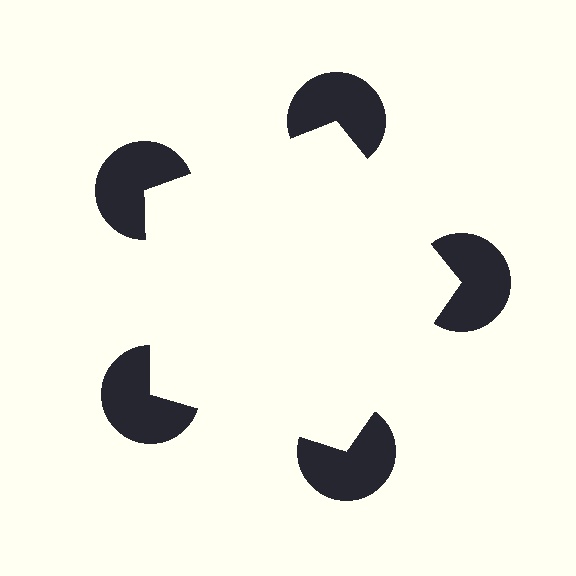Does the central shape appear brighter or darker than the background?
It typically appears slightly brighter than the background, even though no actual brightness change is drawn.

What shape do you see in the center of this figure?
An illusory pentagon — its edges are inferred from the aligned wedge cuts in the pac-man discs, not physically drawn.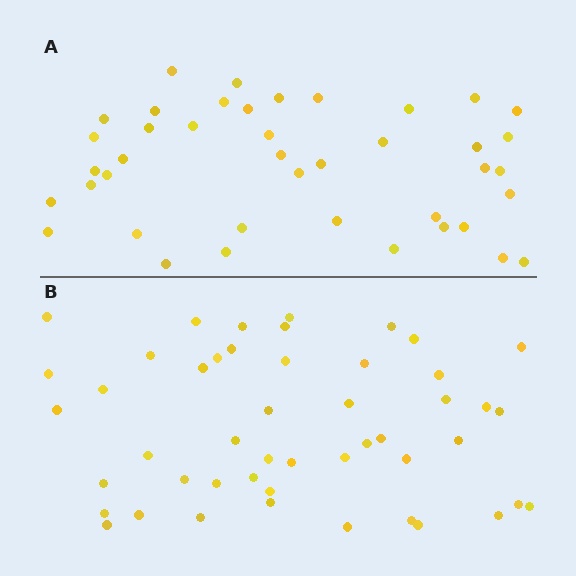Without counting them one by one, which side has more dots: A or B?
Region B (the bottom region) has more dots.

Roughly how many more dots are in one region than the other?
Region B has roughly 8 or so more dots than region A.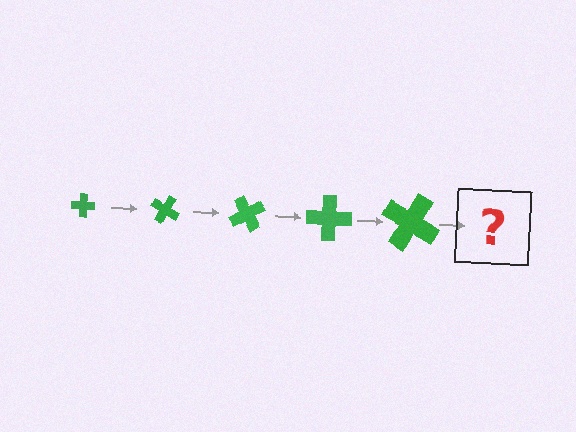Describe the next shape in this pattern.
It should be a cross, larger than the previous one and rotated 150 degrees from the start.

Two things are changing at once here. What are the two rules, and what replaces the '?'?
The two rules are that the cross grows larger each step and it rotates 30 degrees each step. The '?' should be a cross, larger than the previous one and rotated 150 degrees from the start.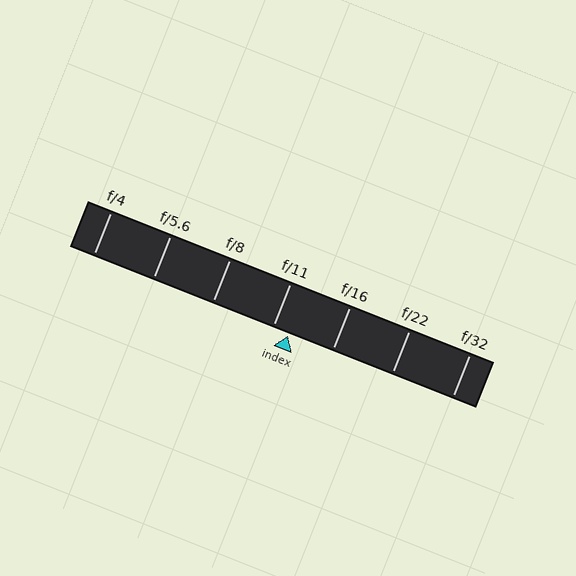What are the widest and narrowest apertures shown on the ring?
The widest aperture shown is f/4 and the narrowest is f/32.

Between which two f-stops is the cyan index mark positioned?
The index mark is between f/11 and f/16.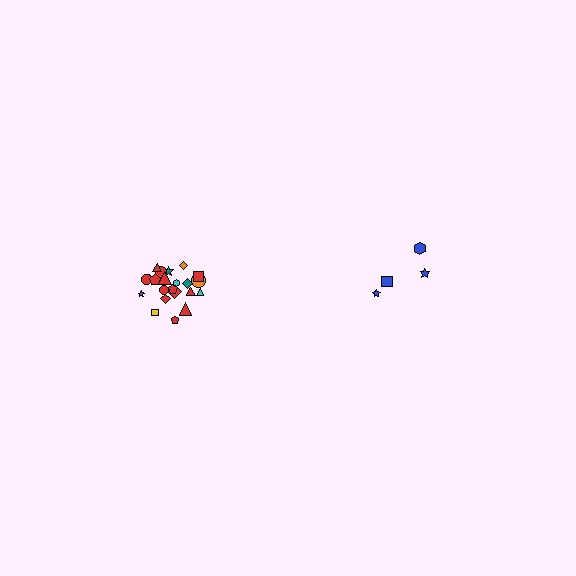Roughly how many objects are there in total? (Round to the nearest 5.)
Roughly 25 objects in total.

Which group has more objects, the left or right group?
The left group.